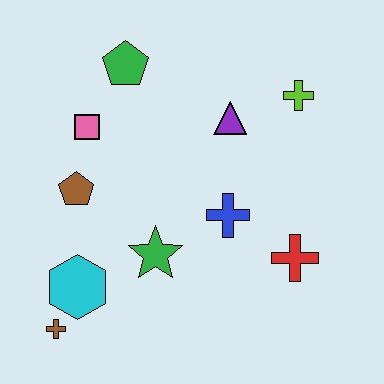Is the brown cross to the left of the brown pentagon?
Yes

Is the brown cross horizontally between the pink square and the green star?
No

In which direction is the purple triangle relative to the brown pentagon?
The purple triangle is to the right of the brown pentagon.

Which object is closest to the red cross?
The blue cross is closest to the red cross.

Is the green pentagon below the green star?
No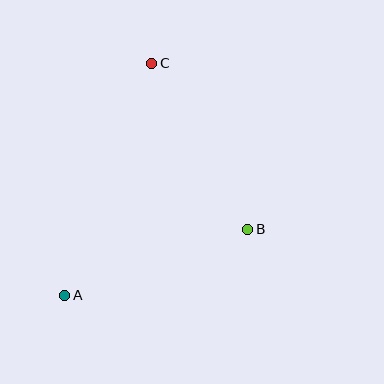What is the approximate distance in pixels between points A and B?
The distance between A and B is approximately 195 pixels.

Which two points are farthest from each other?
Points A and C are farthest from each other.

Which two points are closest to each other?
Points B and C are closest to each other.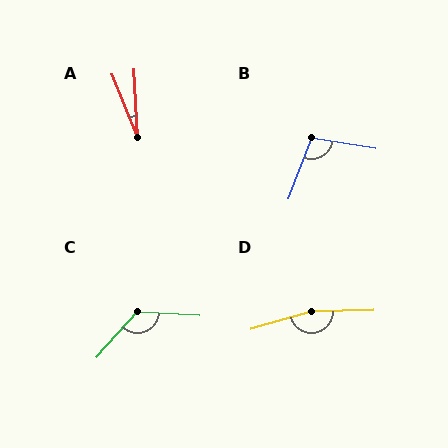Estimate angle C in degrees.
Approximately 129 degrees.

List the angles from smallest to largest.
A (19°), B (101°), C (129°), D (165°).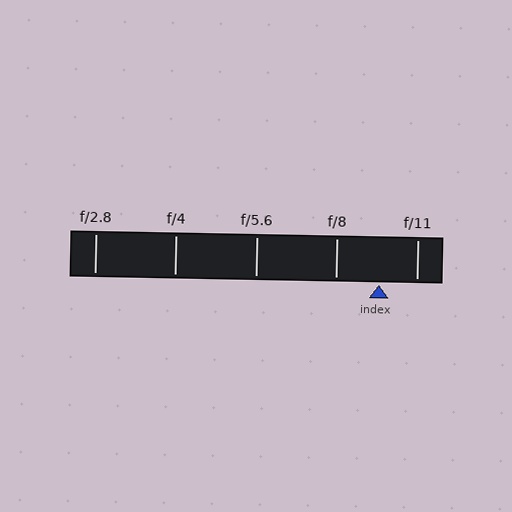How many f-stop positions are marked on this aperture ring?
There are 5 f-stop positions marked.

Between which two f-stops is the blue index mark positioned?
The index mark is between f/8 and f/11.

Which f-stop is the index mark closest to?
The index mark is closest to f/11.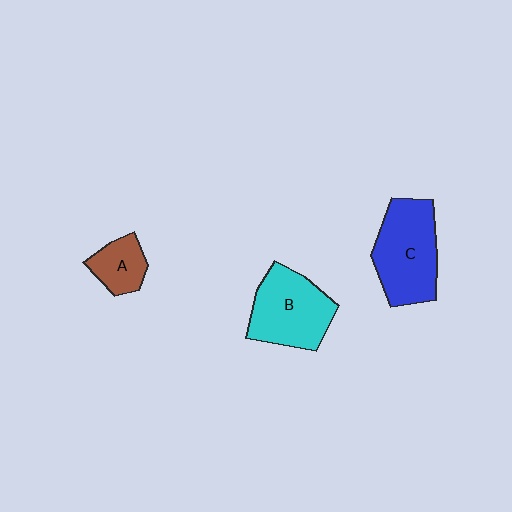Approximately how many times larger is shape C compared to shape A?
Approximately 2.3 times.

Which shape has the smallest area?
Shape A (brown).